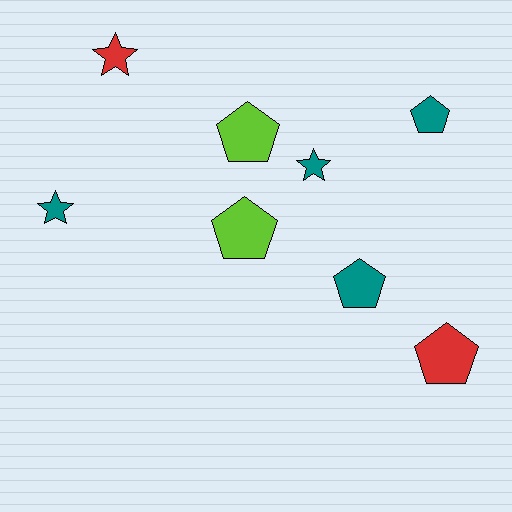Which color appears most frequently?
Teal, with 4 objects.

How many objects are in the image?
There are 8 objects.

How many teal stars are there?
There are 2 teal stars.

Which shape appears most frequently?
Pentagon, with 5 objects.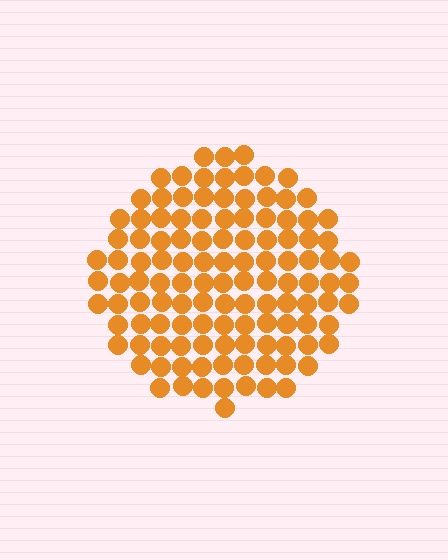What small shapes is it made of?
It is made of small circles.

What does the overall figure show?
The overall figure shows a circle.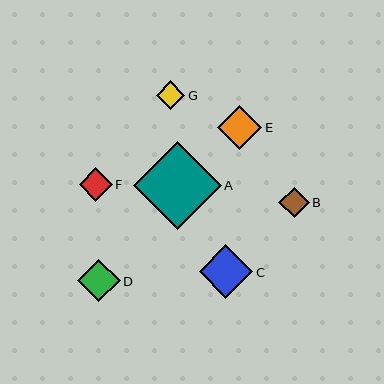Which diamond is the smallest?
Diamond G is the smallest with a size of approximately 29 pixels.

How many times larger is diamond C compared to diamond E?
Diamond C is approximately 1.2 times the size of diamond E.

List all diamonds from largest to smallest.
From largest to smallest: A, C, E, D, F, B, G.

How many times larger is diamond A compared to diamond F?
Diamond A is approximately 2.6 times the size of diamond F.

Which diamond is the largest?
Diamond A is the largest with a size of approximately 88 pixels.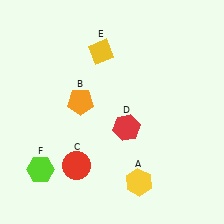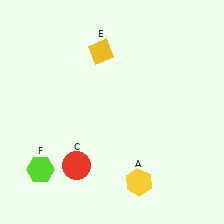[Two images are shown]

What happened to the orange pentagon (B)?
The orange pentagon (B) was removed in Image 2. It was in the top-left area of Image 1.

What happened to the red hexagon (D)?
The red hexagon (D) was removed in Image 2. It was in the bottom-right area of Image 1.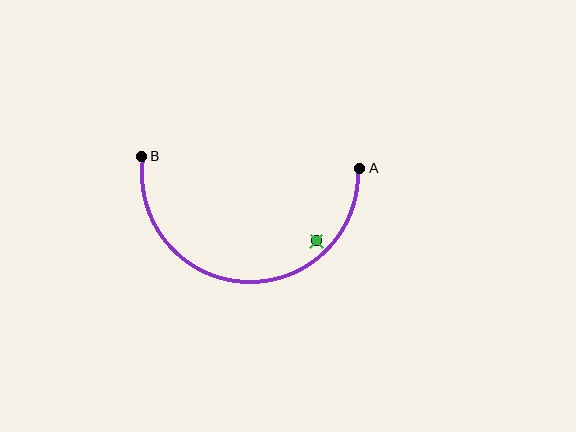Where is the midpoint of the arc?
The arc midpoint is the point on the curve farthest from the straight line joining A and B. It sits below that line.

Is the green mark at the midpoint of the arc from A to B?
No — the green mark does not lie on the arc at all. It sits slightly inside the curve.